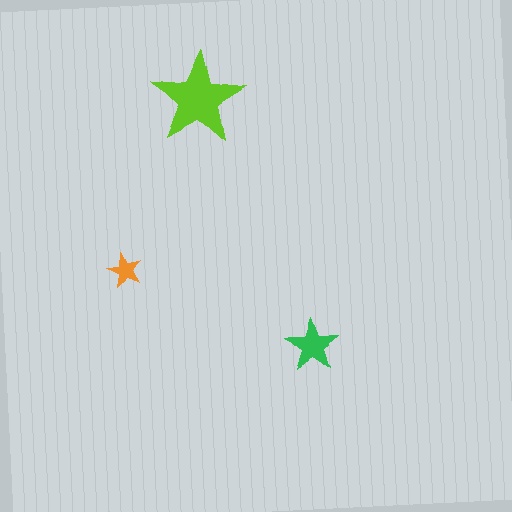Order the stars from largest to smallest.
the lime one, the green one, the orange one.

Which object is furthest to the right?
The green star is rightmost.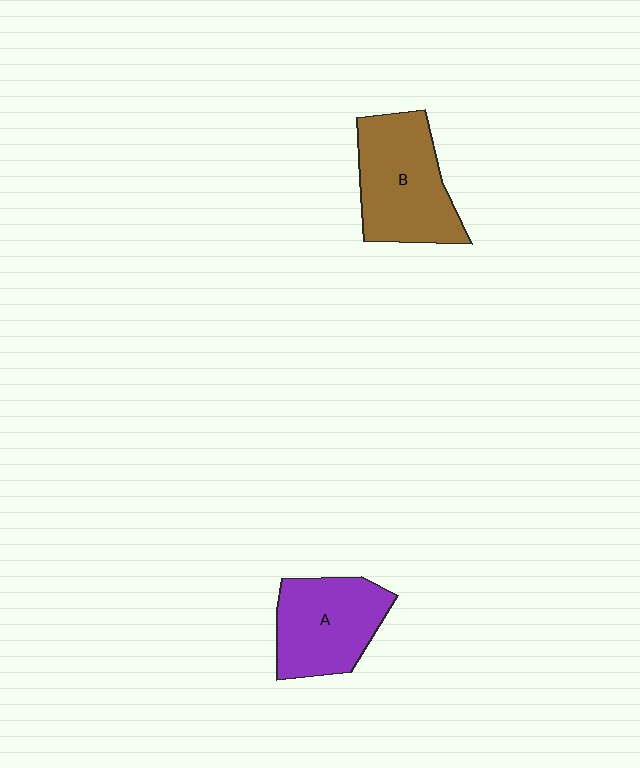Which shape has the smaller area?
Shape A (purple).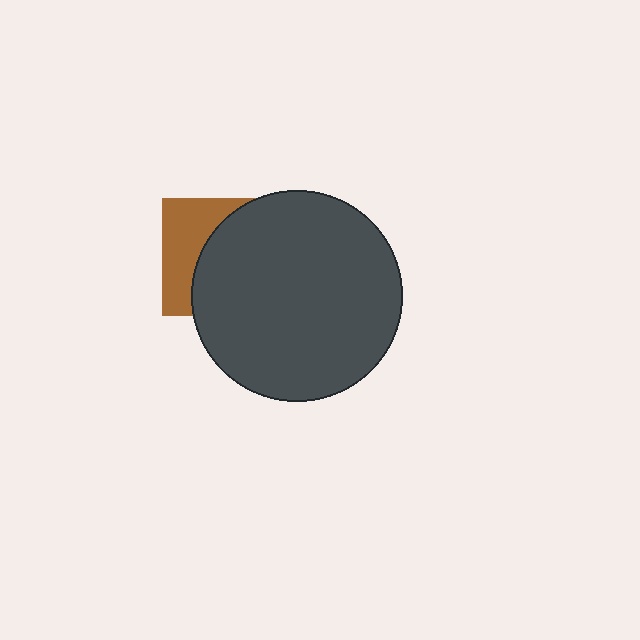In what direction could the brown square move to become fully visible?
The brown square could move left. That would shift it out from behind the dark gray circle entirely.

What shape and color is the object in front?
The object in front is a dark gray circle.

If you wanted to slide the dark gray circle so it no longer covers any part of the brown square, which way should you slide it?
Slide it right — that is the most direct way to separate the two shapes.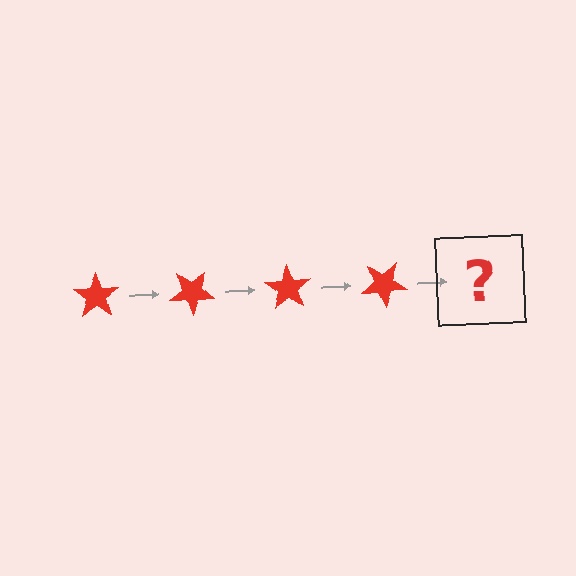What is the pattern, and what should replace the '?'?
The pattern is that the star rotates 35 degrees each step. The '?' should be a red star rotated 140 degrees.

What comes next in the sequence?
The next element should be a red star rotated 140 degrees.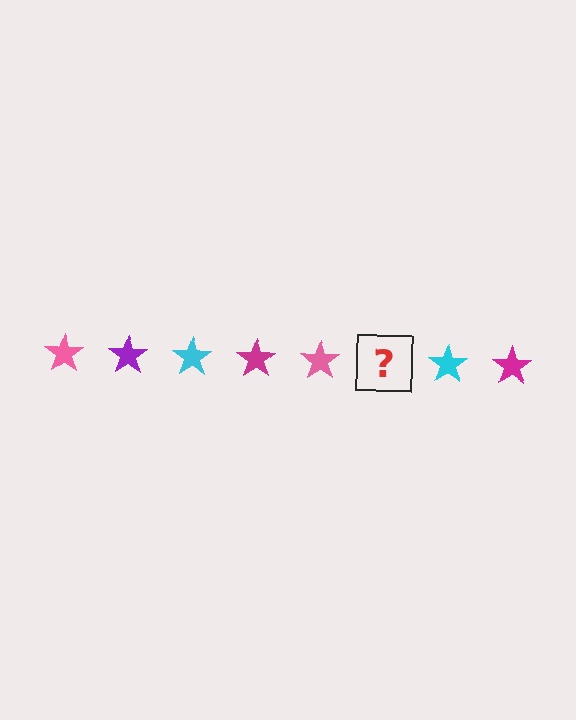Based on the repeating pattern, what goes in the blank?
The blank should be a purple star.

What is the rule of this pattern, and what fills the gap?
The rule is that the pattern cycles through pink, purple, cyan, magenta stars. The gap should be filled with a purple star.